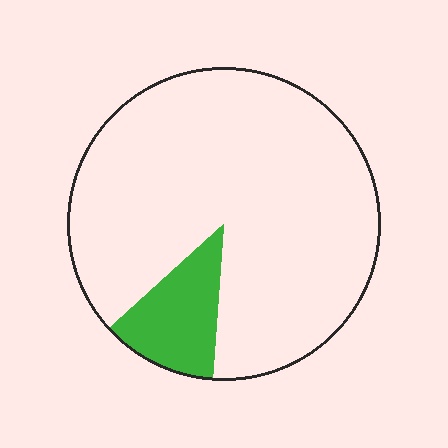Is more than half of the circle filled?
No.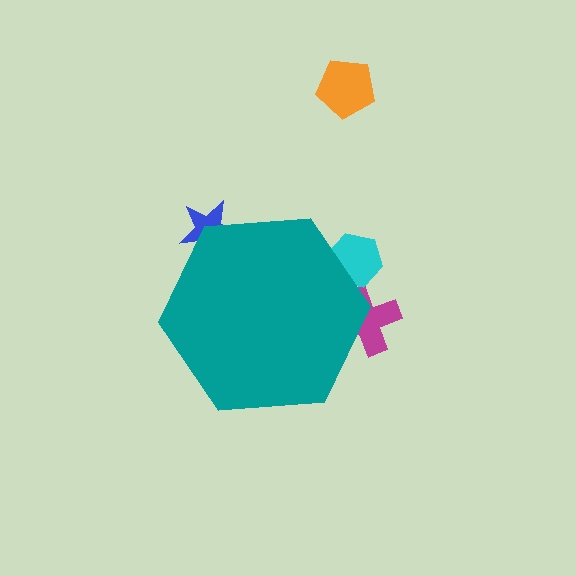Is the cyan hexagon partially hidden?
Yes, the cyan hexagon is partially hidden behind the teal hexagon.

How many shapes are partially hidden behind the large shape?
3 shapes are partially hidden.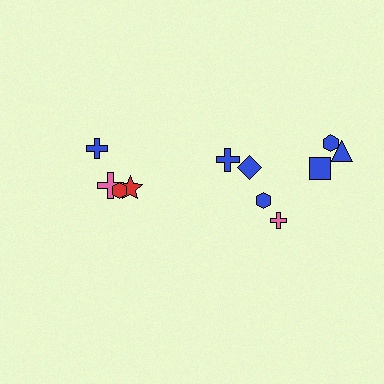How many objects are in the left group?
There are 4 objects.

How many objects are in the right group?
There are 7 objects.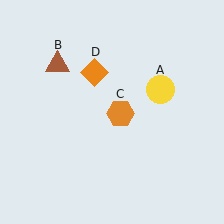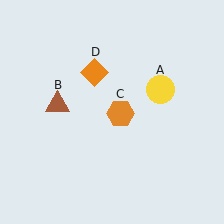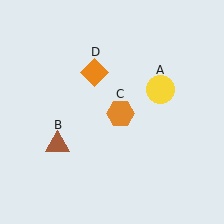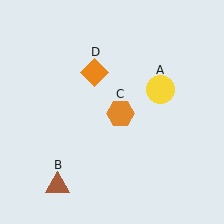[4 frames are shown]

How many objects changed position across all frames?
1 object changed position: brown triangle (object B).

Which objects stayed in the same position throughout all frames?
Yellow circle (object A) and orange hexagon (object C) and orange diamond (object D) remained stationary.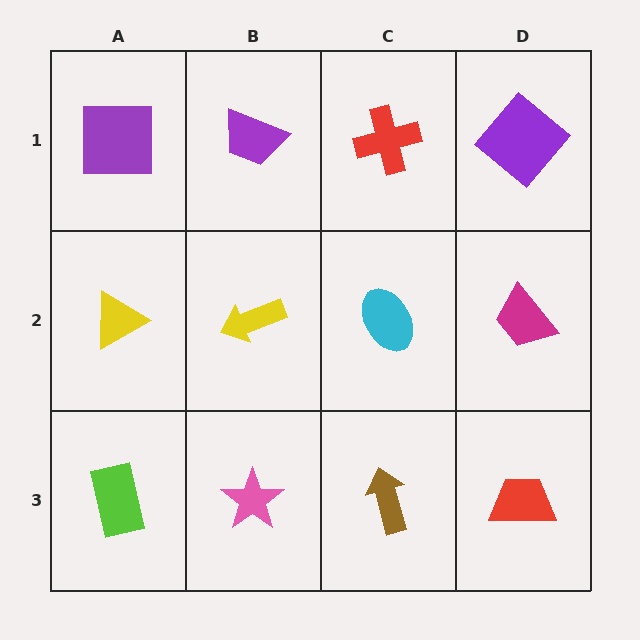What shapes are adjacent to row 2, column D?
A purple diamond (row 1, column D), a red trapezoid (row 3, column D), a cyan ellipse (row 2, column C).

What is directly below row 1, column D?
A magenta trapezoid.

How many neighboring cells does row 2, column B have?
4.